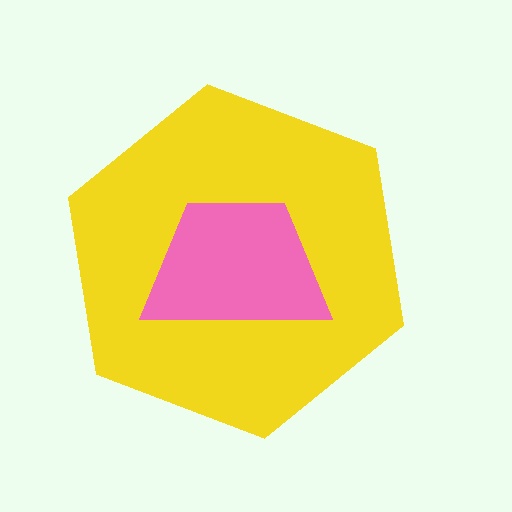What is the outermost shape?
The yellow hexagon.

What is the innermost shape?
The pink trapezoid.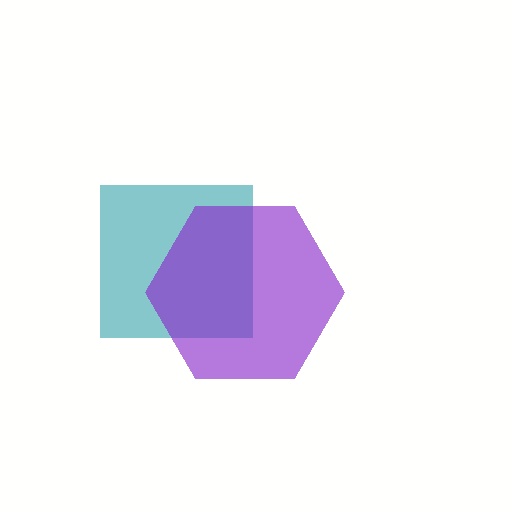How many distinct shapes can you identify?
There are 2 distinct shapes: a teal square, a purple hexagon.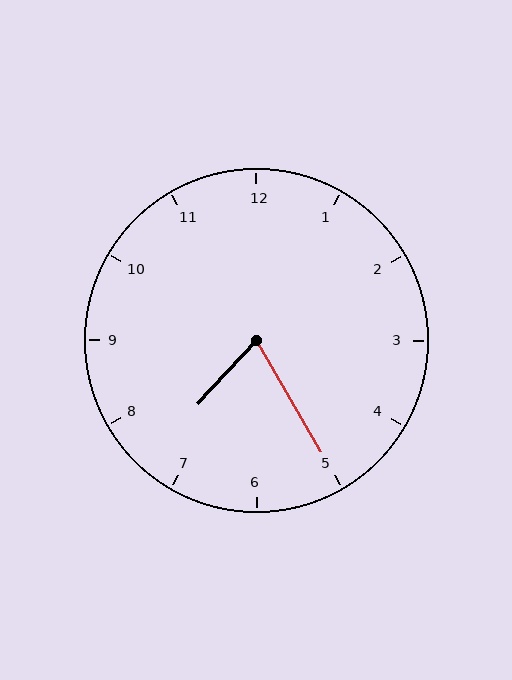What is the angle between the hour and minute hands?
Approximately 72 degrees.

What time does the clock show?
7:25.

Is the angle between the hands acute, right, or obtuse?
It is acute.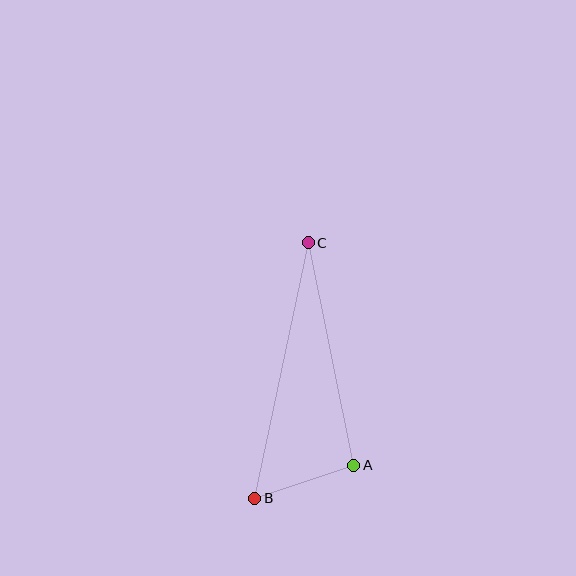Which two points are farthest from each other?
Points B and C are farthest from each other.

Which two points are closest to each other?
Points A and B are closest to each other.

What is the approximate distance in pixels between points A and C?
The distance between A and C is approximately 227 pixels.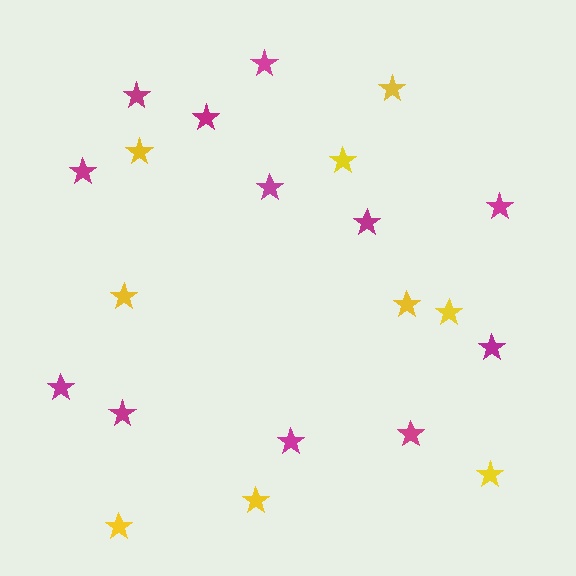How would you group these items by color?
There are 2 groups: one group of magenta stars (12) and one group of yellow stars (9).